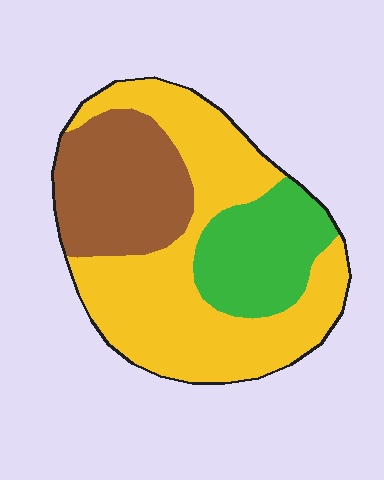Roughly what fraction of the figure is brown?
Brown takes up between a quarter and a half of the figure.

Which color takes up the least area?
Green, at roughly 20%.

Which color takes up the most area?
Yellow, at roughly 55%.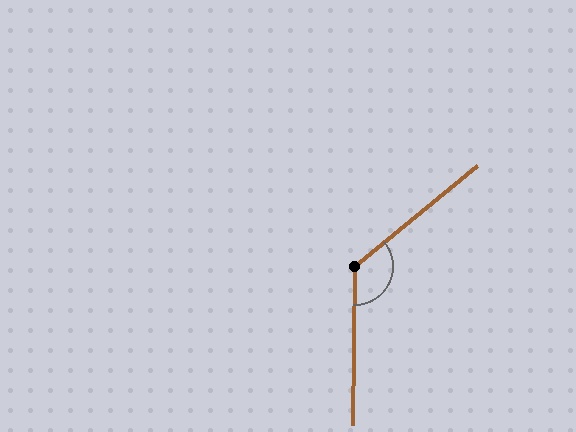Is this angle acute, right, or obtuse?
It is obtuse.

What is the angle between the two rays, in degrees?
Approximately 130 degrees.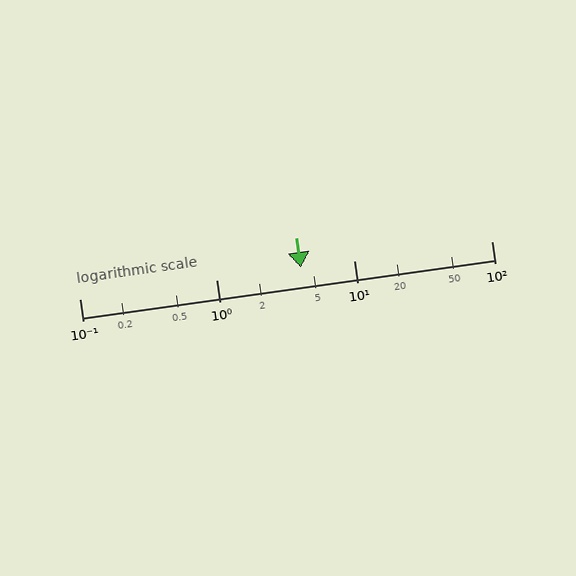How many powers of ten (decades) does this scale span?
The scale spans 3 decades, from 0.1 to 100.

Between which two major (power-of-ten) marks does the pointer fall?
The pointer is between 1 and 10.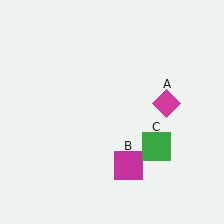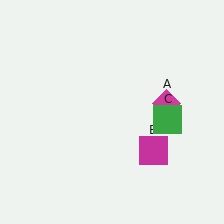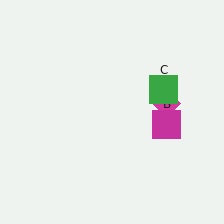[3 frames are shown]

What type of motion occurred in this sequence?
The magenta square (object B), green square (object C) rotated counterclockwise around the center of the scene.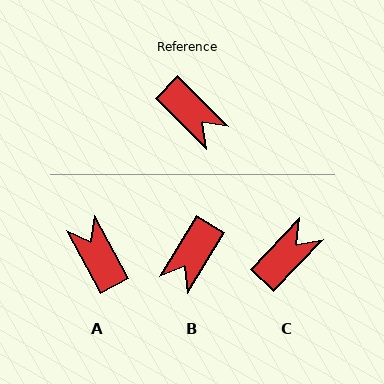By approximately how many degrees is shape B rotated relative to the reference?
Approximately 77 degrees clockwise.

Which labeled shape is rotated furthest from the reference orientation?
A, about 163 degrees away.